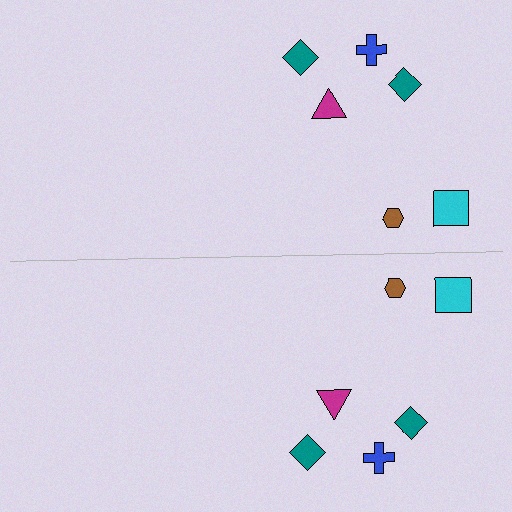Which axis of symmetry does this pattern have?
The pattern has a horizontal axis of symmetry running through the center of the image.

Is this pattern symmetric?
Yes, this pattern has bilateral (reflection) symmetry.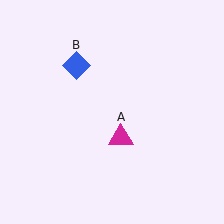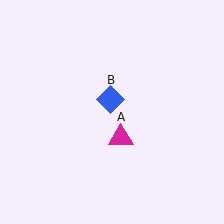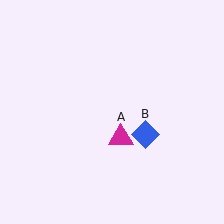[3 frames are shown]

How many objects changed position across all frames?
1 object changed position: blue diamond (object B).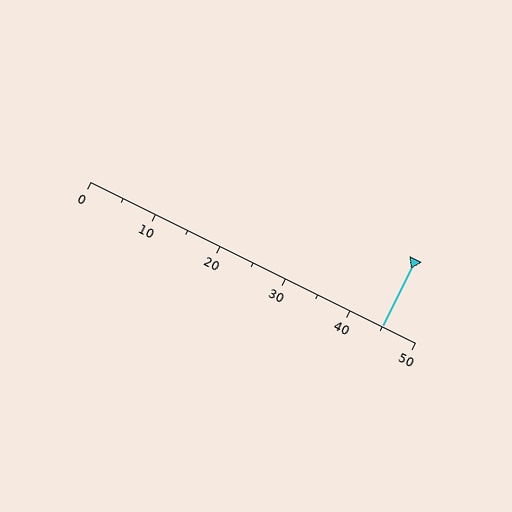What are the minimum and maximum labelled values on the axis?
The axis runs from 0 to 50.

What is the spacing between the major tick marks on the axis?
The major ticks are spaced 10 apart.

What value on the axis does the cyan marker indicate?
The marker indicates approximately 45.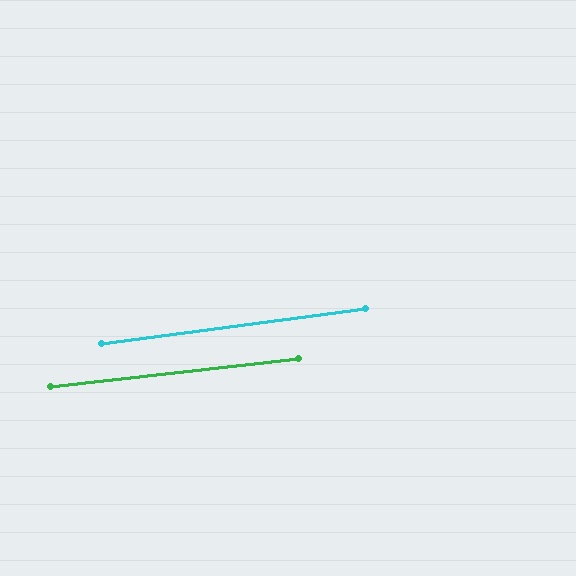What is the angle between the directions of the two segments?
Approximately 1 degree.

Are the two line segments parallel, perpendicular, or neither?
Parallel — their directions differ by only 1.0°.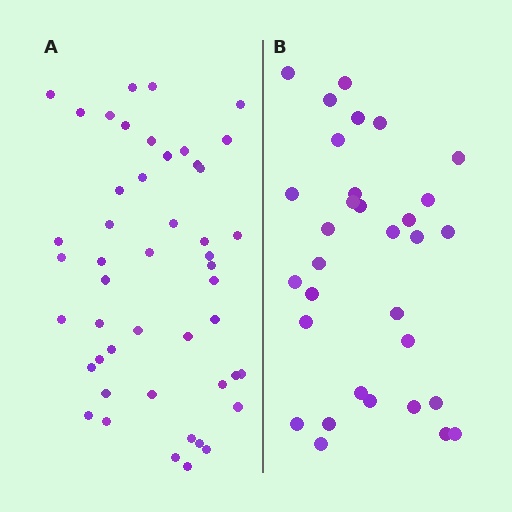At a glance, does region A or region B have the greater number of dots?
Region A (the left region) has more dots.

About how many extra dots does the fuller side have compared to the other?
Region A has approximately 15 more dots than region B.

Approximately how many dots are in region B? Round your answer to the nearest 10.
About 30 dots. (The exact count is 32, which rounds to 30.)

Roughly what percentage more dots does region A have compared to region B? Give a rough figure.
About 50% more.